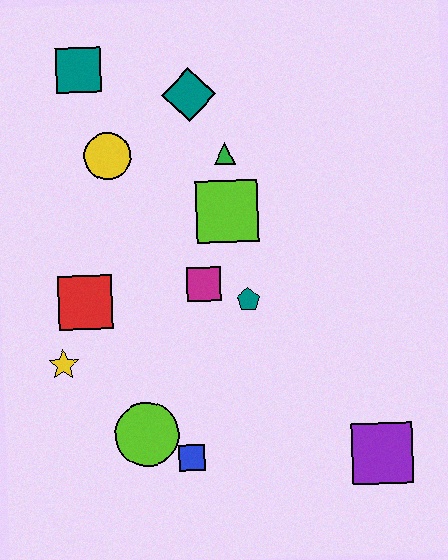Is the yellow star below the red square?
Yes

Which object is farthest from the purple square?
The teal square is farthest from the purple square.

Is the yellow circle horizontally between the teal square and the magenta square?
Yes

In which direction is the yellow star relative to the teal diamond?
The yellow star is below the teal diamond.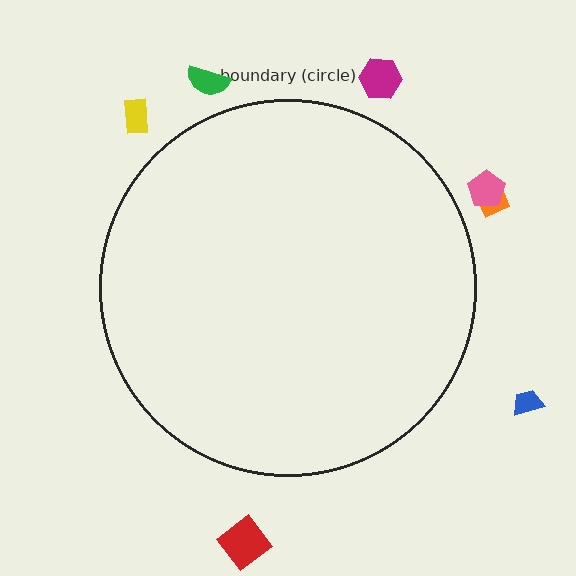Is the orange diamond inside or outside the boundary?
Outside.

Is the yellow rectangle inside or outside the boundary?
Outside.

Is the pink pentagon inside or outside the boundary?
Outside.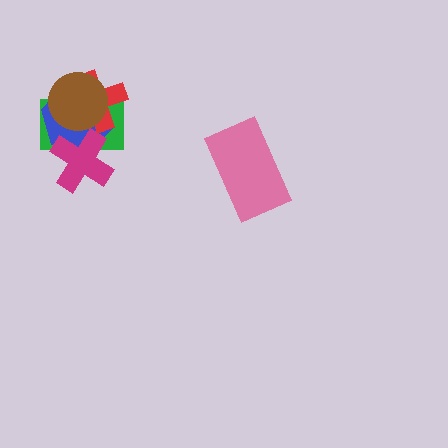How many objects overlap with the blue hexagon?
4 objects overlap with the blue hexagon.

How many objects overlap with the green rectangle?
4 objects overlap with the green rectangle.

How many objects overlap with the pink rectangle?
0 objects overlap with the pink rectangle.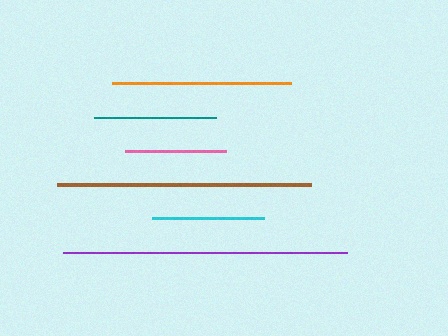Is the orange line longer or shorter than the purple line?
The purple line is longer than the orange line.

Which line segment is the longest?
The purple line is the longest at approximately 284 pixels.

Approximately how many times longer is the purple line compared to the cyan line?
The purple line is approximately 2.5 times the length of the cyan line.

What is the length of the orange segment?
The orange segment is approximately 180 pixels long.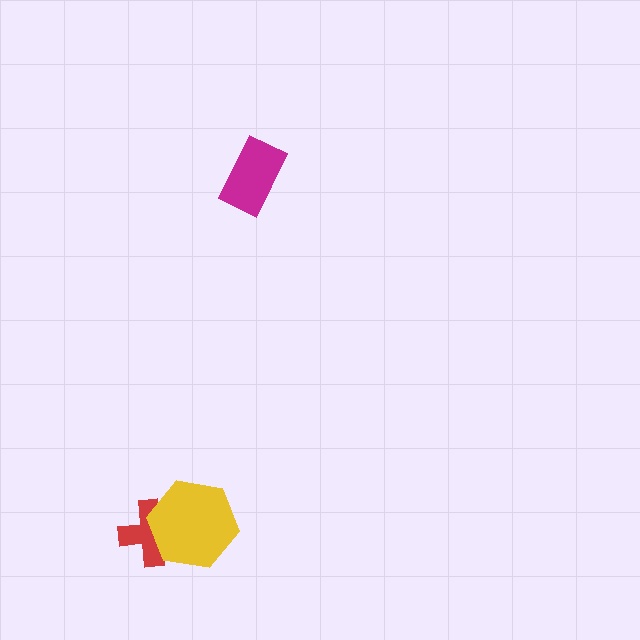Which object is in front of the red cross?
The yellow hexagon is in front of the red cross.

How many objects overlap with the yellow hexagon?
1 object overlaps with the yellow hexagon.